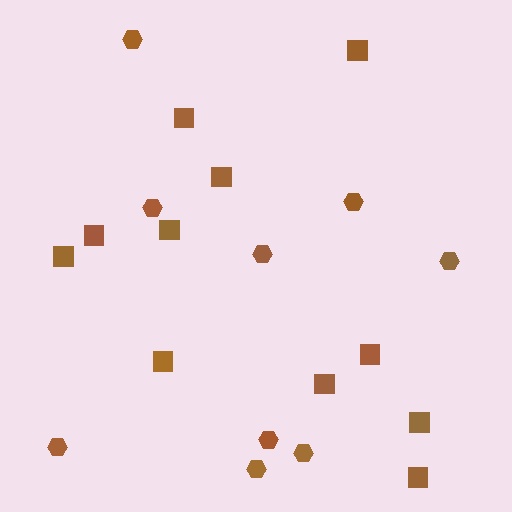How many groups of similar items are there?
There are 2 groups: one group of squares (11) and one group of hexagons (9).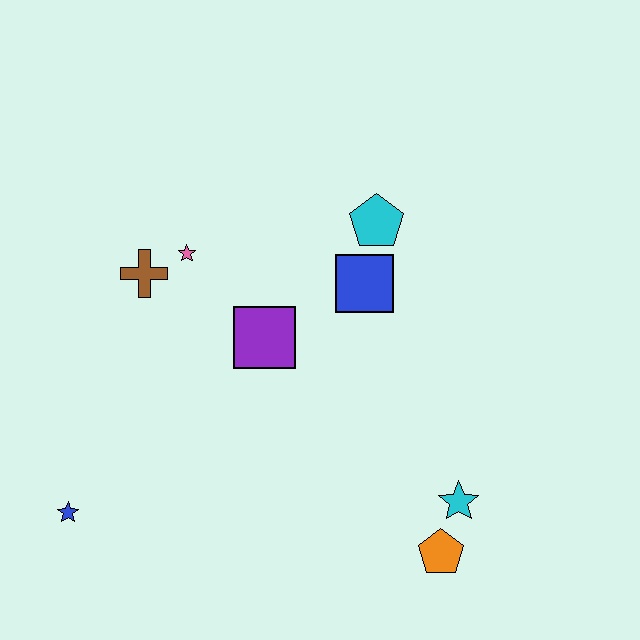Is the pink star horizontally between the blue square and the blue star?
Yes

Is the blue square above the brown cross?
No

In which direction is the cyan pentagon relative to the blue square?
The cyan pentagon is above the blue square.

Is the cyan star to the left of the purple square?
No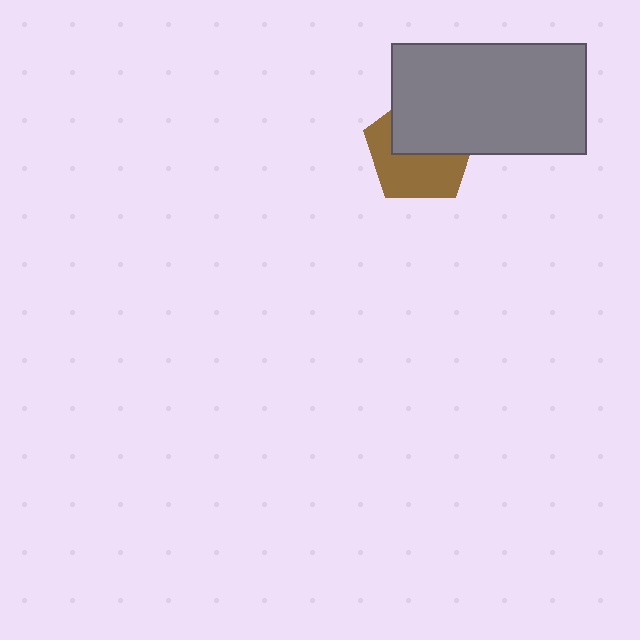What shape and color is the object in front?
The object in front is a gray rectangle.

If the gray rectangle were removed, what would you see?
You would see the complete brown pentagon.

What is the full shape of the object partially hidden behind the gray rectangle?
The partially hidden object is a brown pentagon.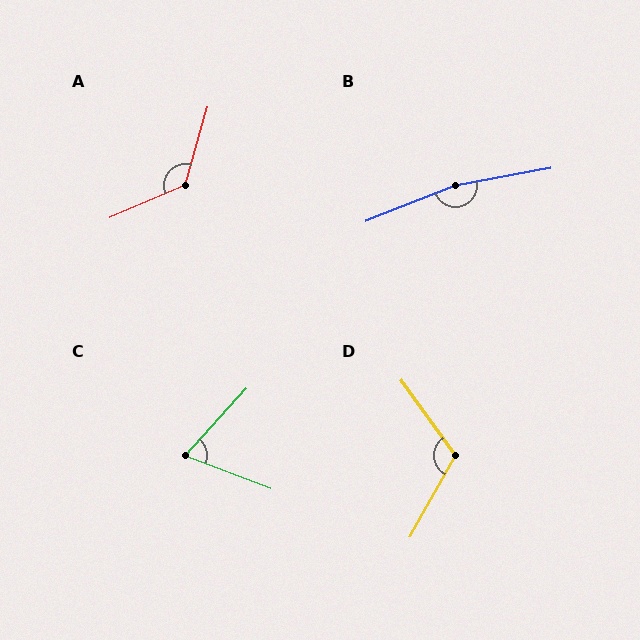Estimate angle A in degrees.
Approximately 129 degrees.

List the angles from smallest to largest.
C (68°), D (115°), A (129°), B (168°).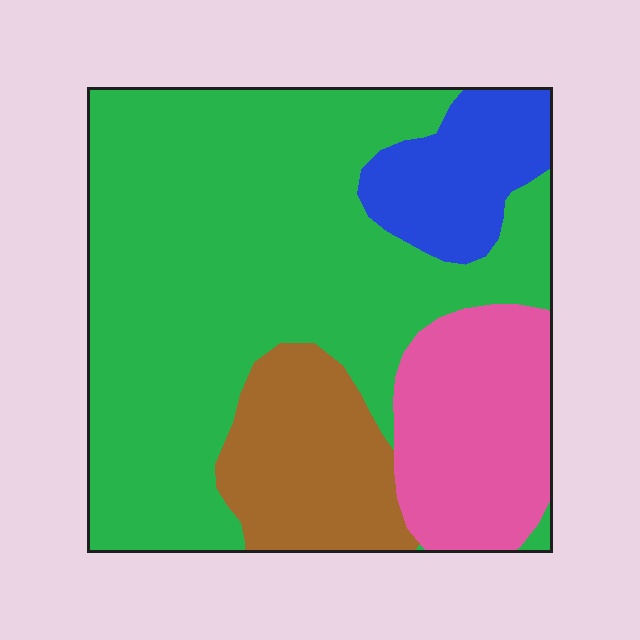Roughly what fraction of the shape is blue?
Blue covers roughly 10% of the shape.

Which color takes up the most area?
Green, at roughly 60%.